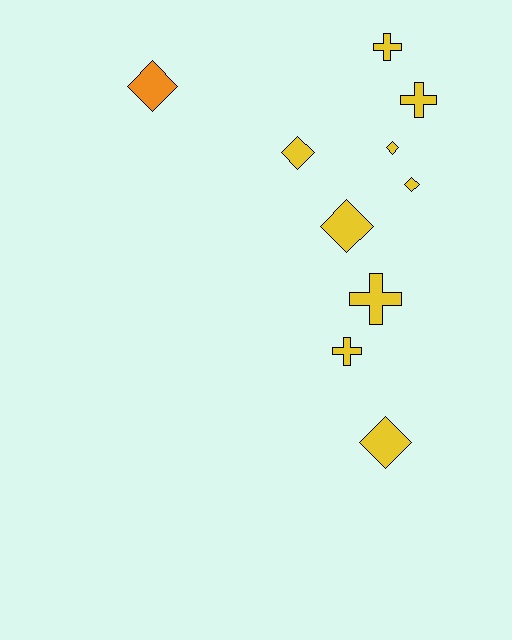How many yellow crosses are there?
There are 4 yellow crosses.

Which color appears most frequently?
Yellow, with 9 objects.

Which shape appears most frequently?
Diamond, with 6 objects.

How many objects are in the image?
There are 10 objects.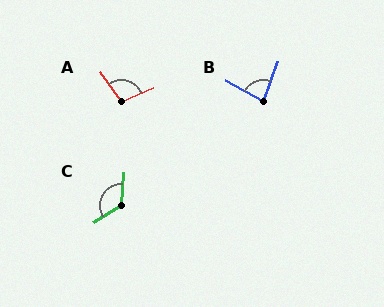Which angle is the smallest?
B, at approximately 80 degrees.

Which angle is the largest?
C, at approximately 127 degrees.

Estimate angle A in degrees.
Approximately 101 degrees.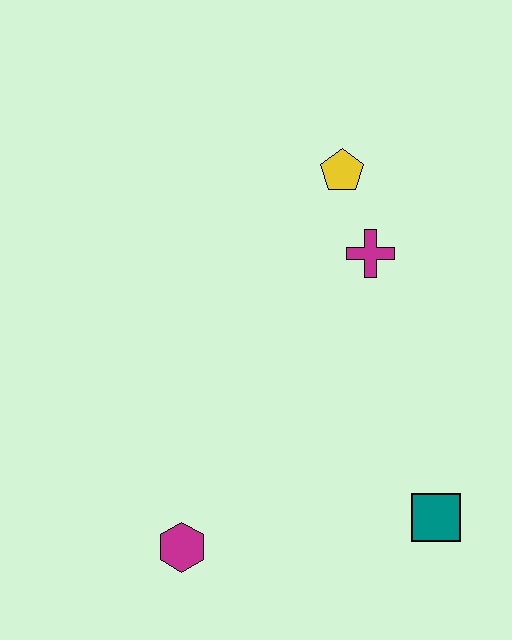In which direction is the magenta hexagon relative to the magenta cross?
The magenta hexagon is below the magenta cross.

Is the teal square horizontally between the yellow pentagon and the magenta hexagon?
No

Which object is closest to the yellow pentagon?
The magenta cross is closest to the yellow pentagon.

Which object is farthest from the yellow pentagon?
The magenta hexagon is farthest from the yellow pentagon.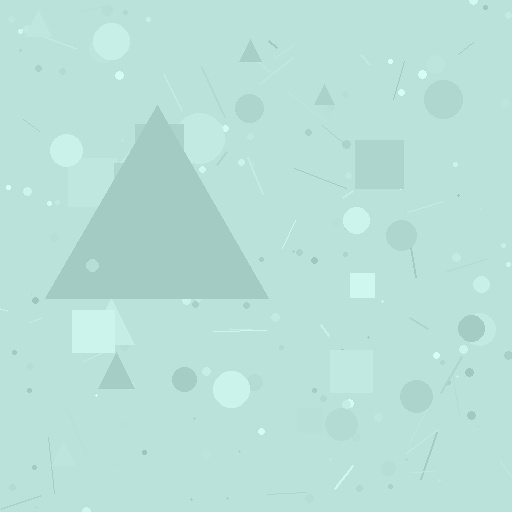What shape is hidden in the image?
A triangle is hidden in the image.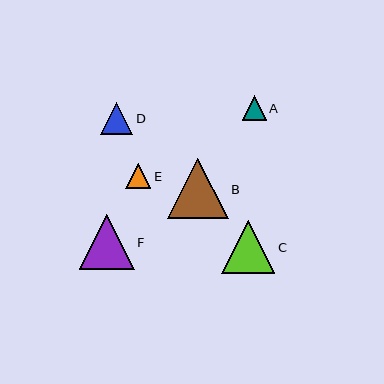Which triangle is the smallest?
Triangle A is the smallest with a size of approximately 24 pixels.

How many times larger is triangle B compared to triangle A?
Triangle B is approximately 2.5 times the size of triangle A.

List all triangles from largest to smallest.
From largest to smallest: B, F, C, D, E, A.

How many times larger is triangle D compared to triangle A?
Triangle D is approximately 1.3 times the size of triangle A.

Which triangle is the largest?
Triangle B is the largest with a size of approximately 61 pixels.